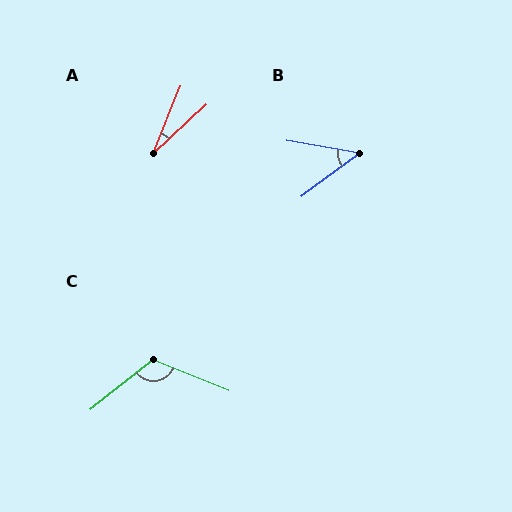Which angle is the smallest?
A, at approximately 25 degrees.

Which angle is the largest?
C, at approximately 119 degrees.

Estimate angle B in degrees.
Approximately 47 degrees.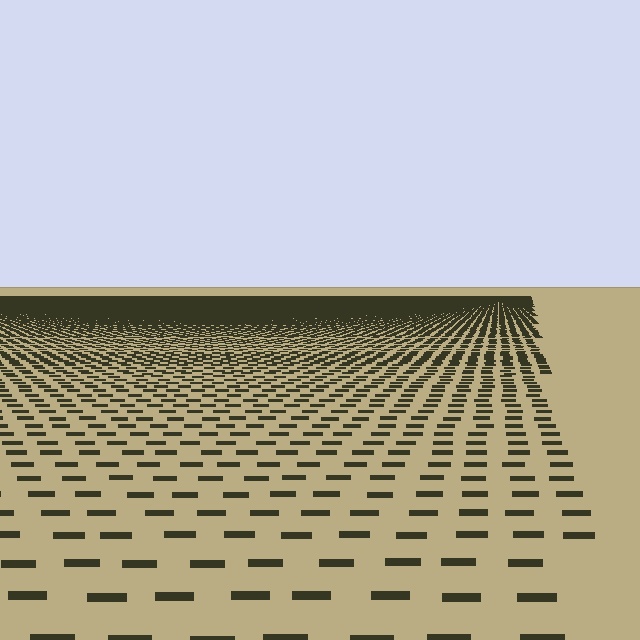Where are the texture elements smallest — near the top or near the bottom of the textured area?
Near the top.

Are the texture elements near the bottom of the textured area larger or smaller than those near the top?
Larger. Near the bottom, elements are closer to the viewer and appear at a bigger on-screen size.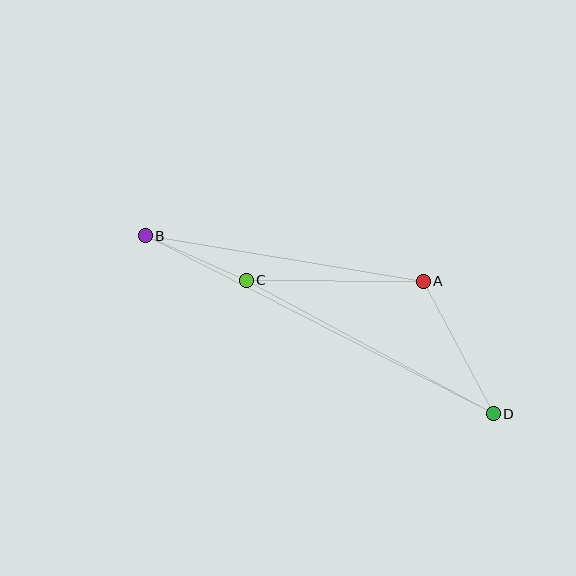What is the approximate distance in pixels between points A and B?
The distance between A and B is approximately 281 pixels.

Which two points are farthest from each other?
Points B and D are farthest from each other.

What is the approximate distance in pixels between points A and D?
The distance between A and D is approximately 150 pixels.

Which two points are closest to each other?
Points B and C are closest to each other.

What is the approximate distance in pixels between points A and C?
The distance between A and C is approximately 177 pixels.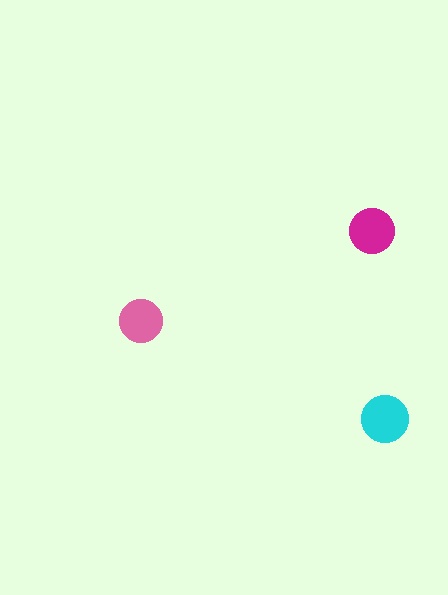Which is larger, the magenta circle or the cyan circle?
The cyan one.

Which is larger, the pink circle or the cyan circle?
The cyan one.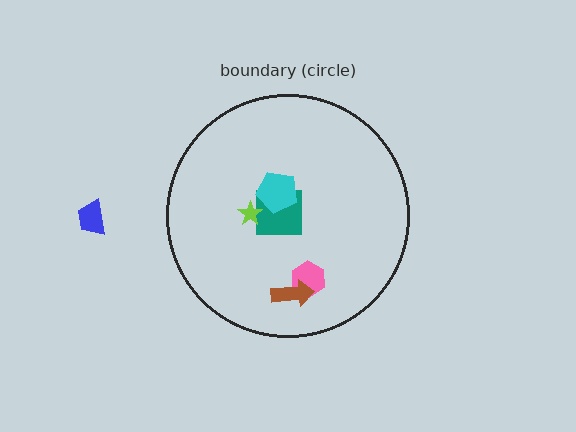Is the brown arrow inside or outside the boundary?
Inside.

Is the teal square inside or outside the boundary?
Inside.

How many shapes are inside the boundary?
5 inside, 1 outside.